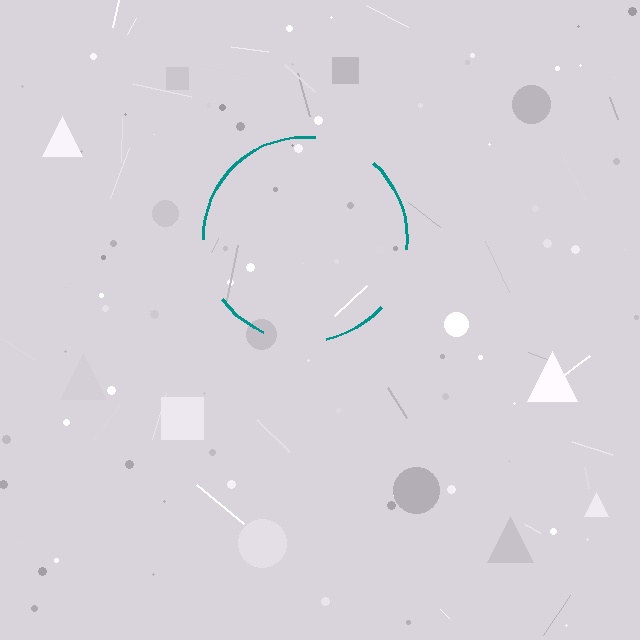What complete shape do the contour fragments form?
The contour fragments form a circle.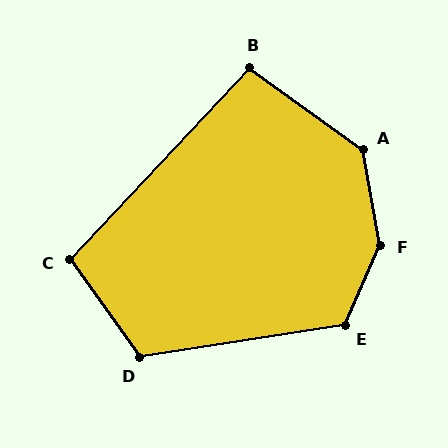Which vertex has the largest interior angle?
F, at approximately 146 degrees.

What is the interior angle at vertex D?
Approximately 116 degrees (obtuse).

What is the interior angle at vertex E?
Approximately 123 degrees (obtuse).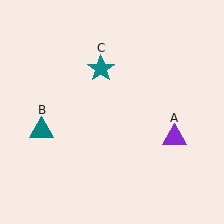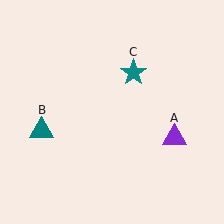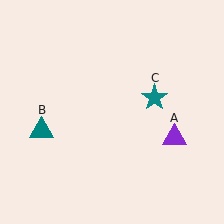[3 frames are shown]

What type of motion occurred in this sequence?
The teal star (object C) rotated clockwise around the center of the scene.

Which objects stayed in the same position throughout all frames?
Purple triangle (object A) and teal triangle (object B) remained stationary.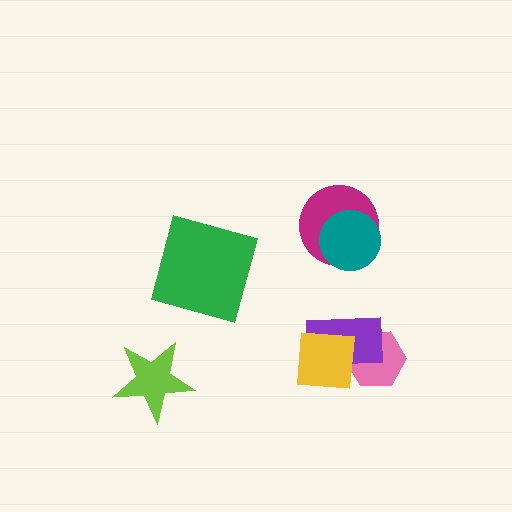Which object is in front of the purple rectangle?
The yellow square is in front of the purple rectangle.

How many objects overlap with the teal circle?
1 object overlaps with the teal circle.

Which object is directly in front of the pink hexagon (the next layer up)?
The purple rectangle is directly in front of the pink hexagon.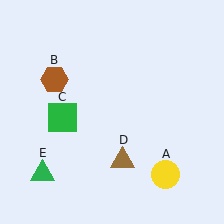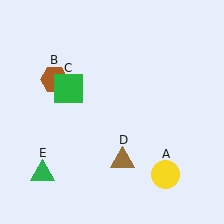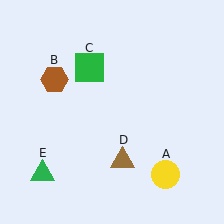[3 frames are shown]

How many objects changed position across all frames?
1 object changed position: green square (object C).